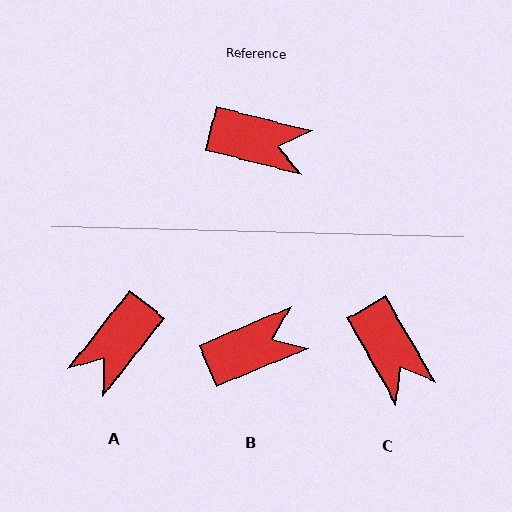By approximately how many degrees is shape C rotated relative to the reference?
Approximately 46 degrees clockwise.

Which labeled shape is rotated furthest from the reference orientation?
A, about 114 degrees away.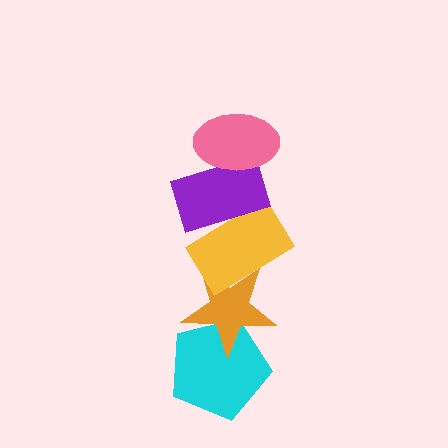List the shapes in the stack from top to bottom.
From top to bottom: the pink ellipse, the purple rectangle, the yellow rectangle, the orange star, the cyan pentagon.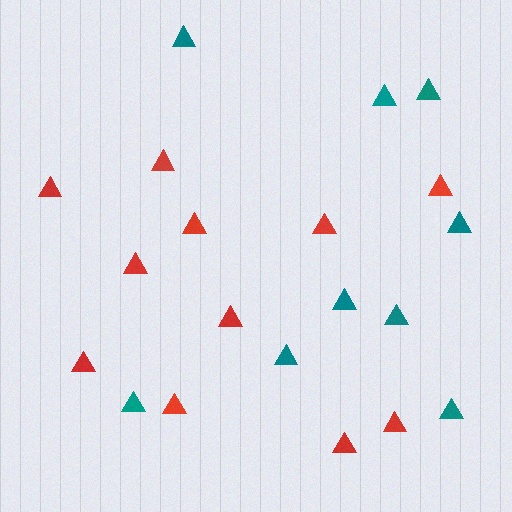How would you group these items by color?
There are 2 groups: one group of red triangles (11) and one group of teal triangles (9).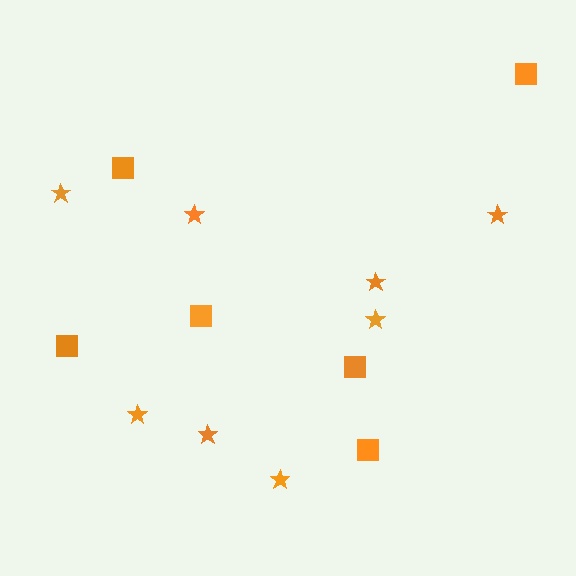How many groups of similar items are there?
There are 2 groups: one group of squares (6) and one group of stars (8).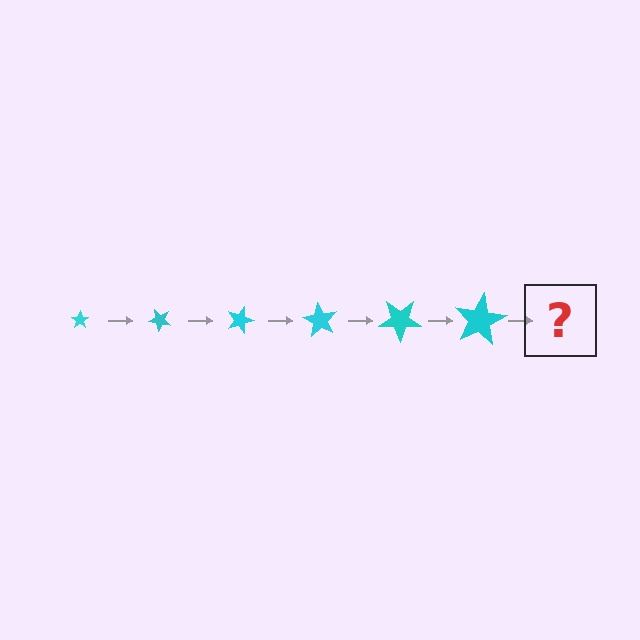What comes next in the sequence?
The next element should be a star, larger than the previous one and rotated 270 degrees from the start.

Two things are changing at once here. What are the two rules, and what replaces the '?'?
The two rules are that the star grows larger each step and it rotates 45 degrees each step. The '?' should be a star, larger than the previous one and rotated 270 degrees from the start.